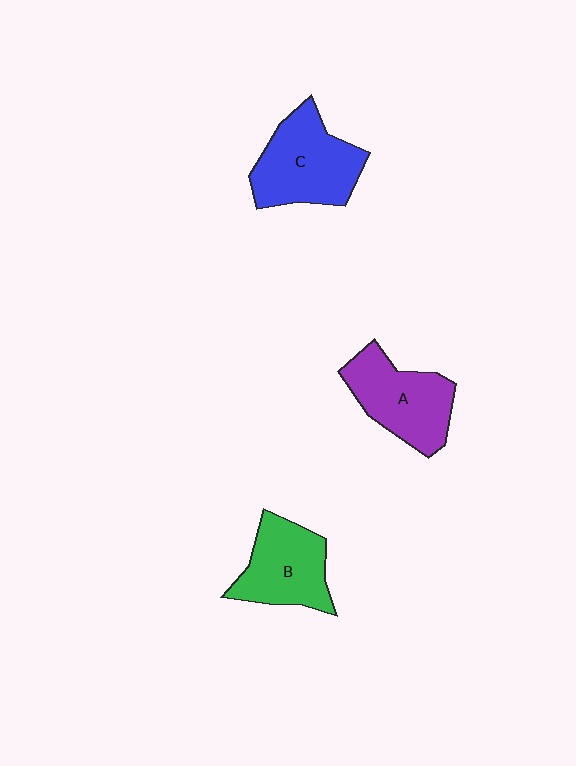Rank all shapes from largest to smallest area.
From largest to smallest: C (blue), A (purple), B (green).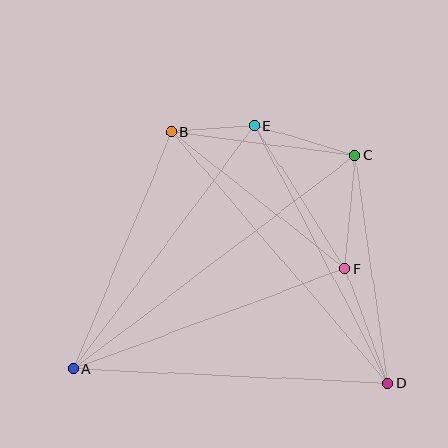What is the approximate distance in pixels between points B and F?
The distance between B and F is approximately 221 pixels.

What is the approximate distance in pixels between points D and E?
The distance between D and E is approximately 290 pixels.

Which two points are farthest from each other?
Points A and C are farthest from each other.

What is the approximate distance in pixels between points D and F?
The distance between D and F is approximately 122 pixels.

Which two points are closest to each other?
Points B and E are closest to each other.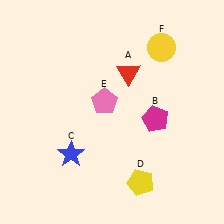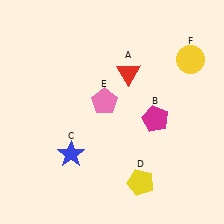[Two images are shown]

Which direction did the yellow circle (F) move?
The yellow circle (F) moved right.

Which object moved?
The yellow circle (F) moved right.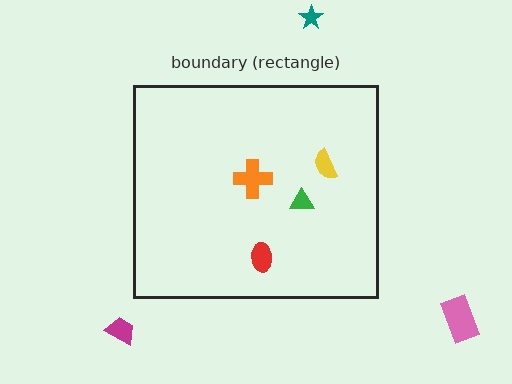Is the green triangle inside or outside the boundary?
Inside.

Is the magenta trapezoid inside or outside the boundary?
Outside.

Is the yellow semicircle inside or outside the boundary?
Inside.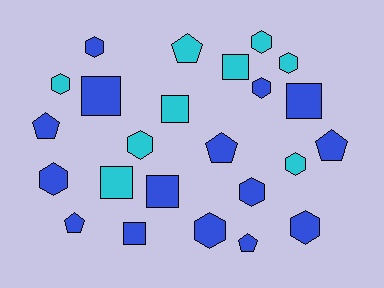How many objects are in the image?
There are 24 objects.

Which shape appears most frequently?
Hexagon, with 11 objects.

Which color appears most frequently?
Blue, with 15 objects.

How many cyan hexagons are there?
There are 5 cyan hexagons.